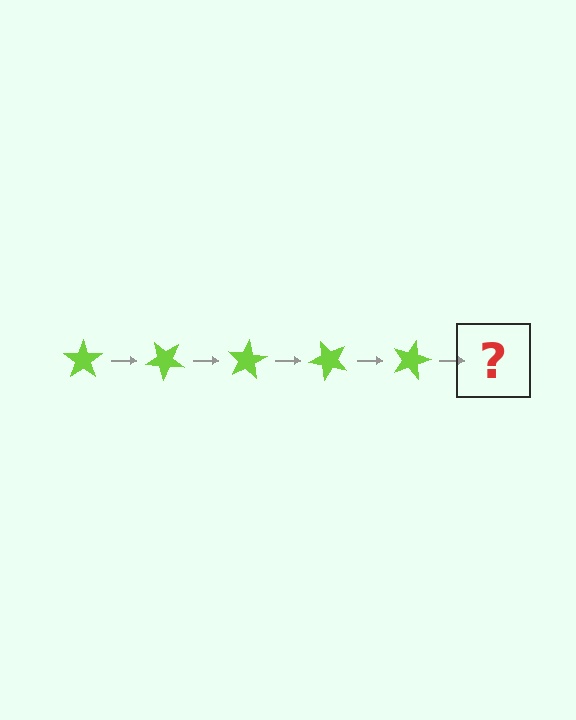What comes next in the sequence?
The next element should be a lime star rotated 200 degrees.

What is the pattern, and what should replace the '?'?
The pattern is that the star rotates 40 degrees each step. The '?' should be a lime star rotated 200 degrees.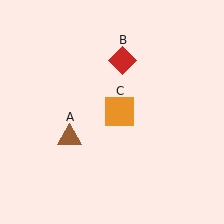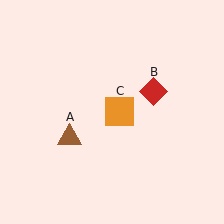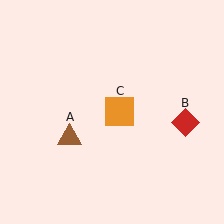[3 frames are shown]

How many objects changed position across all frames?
1 object changed position: red diamond (object B).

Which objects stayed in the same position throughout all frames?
Brown triangle (object A) and orange square (object C) remained stationary.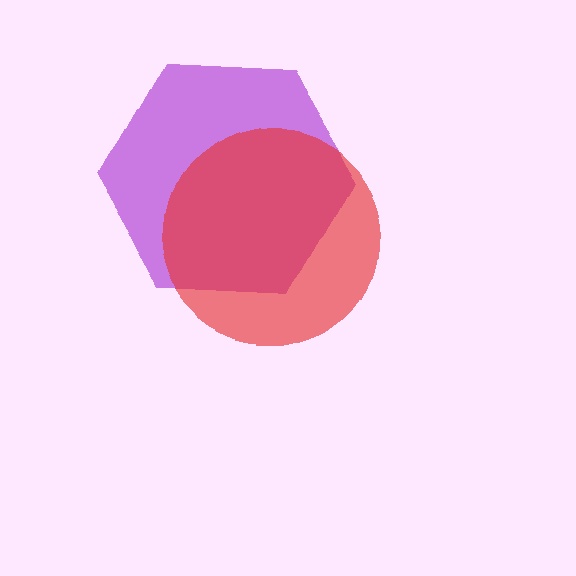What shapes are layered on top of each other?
The layered shapes are: a purple hexagon, a red circle.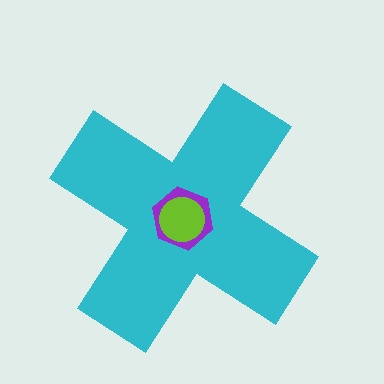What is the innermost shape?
The lime circle.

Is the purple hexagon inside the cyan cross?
Yes.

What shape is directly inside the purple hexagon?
The lime circle.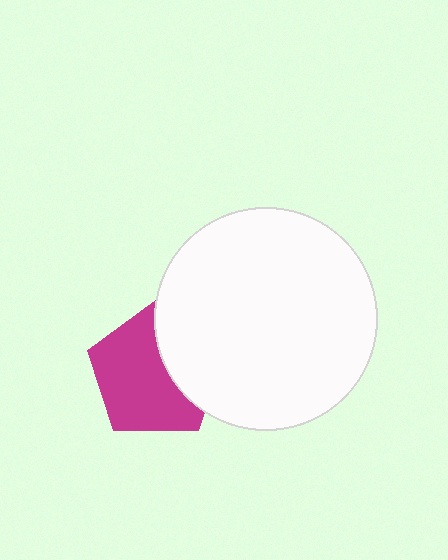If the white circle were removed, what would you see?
You would see the complete magenta pentagon.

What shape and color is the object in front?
The object in front is a white circle.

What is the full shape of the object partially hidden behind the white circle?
The partially hidden object is a magenta pentagon.